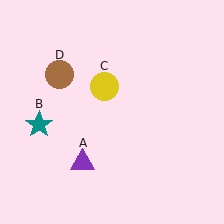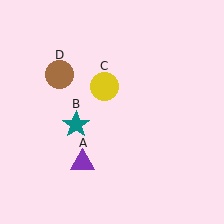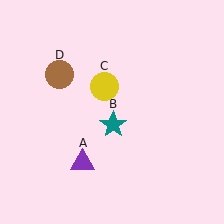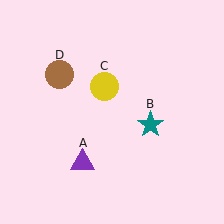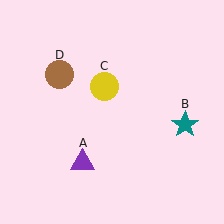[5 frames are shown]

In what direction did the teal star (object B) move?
The teal star (object B) moved right.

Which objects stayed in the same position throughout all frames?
Purple triangle (object A) and yellow circle (object C) and brown circle (object D) remained stationary.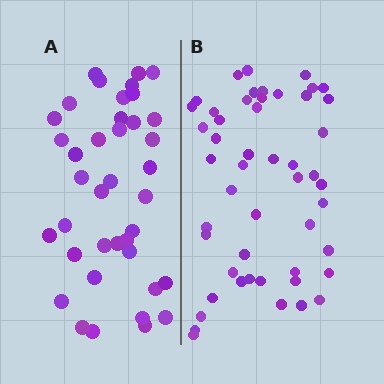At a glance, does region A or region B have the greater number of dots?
Region B (the right region) has more dots.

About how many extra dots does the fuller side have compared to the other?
Region B has roughly 12 or so more dots than region A.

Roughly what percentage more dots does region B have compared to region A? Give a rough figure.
About 30% more.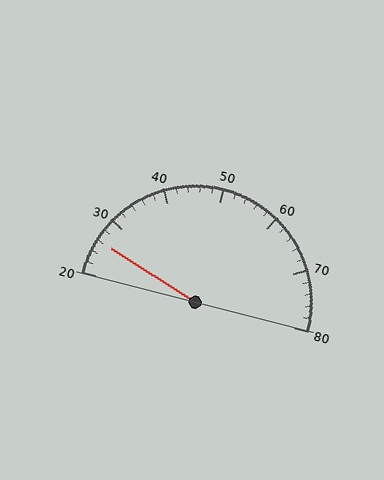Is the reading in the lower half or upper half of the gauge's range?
The reading is in the lower half of the range (20 to 80).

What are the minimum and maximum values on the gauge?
The gauge ranges from 20 to 80.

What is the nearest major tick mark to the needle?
The nearest major tick mark is 30.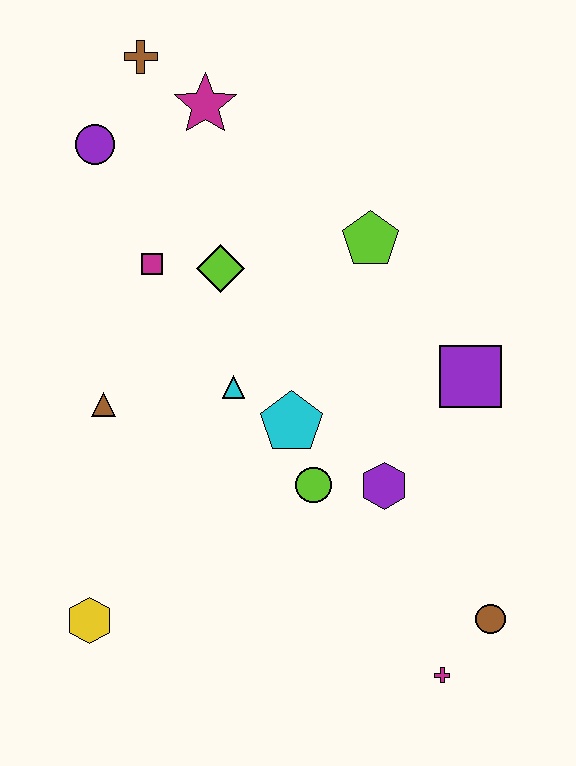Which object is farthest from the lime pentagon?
The yellow hexagon is farthest from the lime pentagon.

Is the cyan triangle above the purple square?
No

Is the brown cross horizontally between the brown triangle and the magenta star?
Yes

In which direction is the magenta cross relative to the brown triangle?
The magenta cross is to the right of the brown triangle.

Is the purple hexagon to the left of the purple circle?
No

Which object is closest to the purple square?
The purple hexagon is closest to the purple square.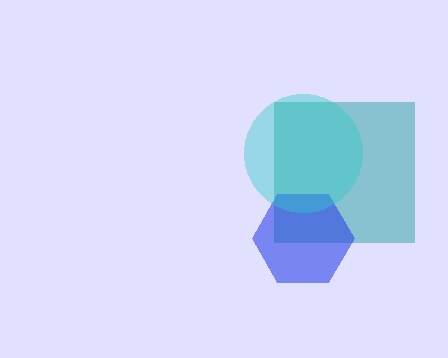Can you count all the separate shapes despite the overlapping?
Yes, there are 3 separate shapes.